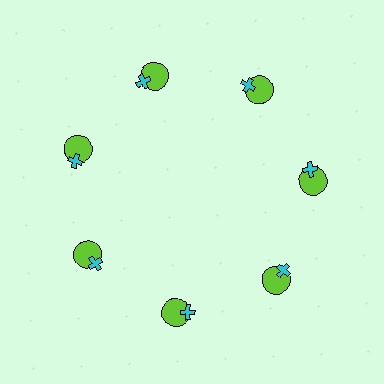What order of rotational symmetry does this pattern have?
This pattern has 7-fold rotational symmetry.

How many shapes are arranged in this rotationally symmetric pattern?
There are 14 shapes, arranged in 7 groups of 2.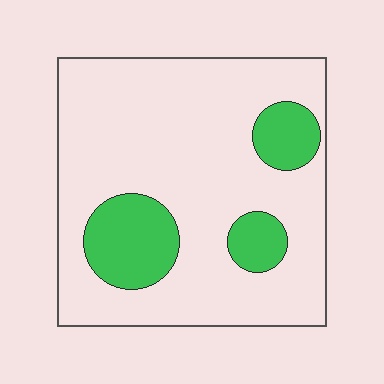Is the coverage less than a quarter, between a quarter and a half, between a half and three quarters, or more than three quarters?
Less than a quarter.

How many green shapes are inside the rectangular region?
3.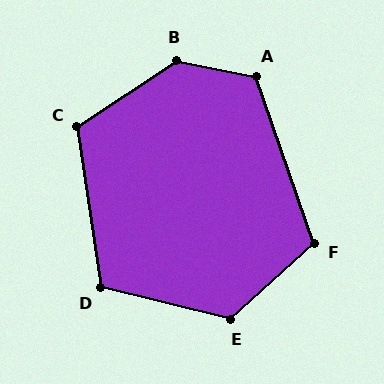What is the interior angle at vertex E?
Approximately 125 degrees (obtuse).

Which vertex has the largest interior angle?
B, at approximately 135 degrees.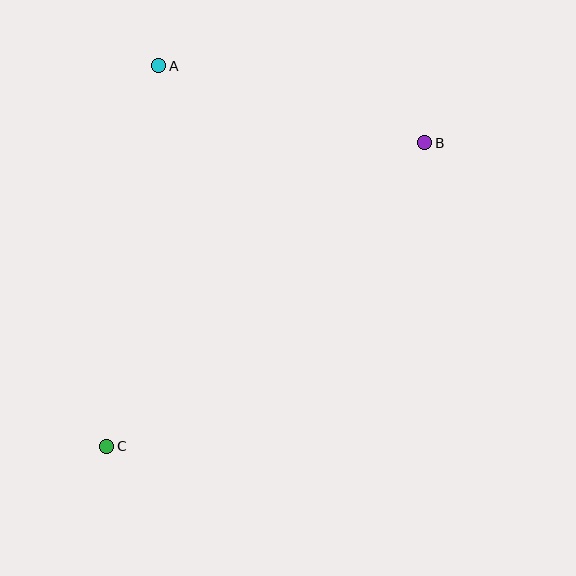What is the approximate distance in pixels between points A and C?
The distance between A and C is approximately 384 pixels.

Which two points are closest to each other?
Points A and B are closest to each other.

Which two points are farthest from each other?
Points B and C are farthest from each other.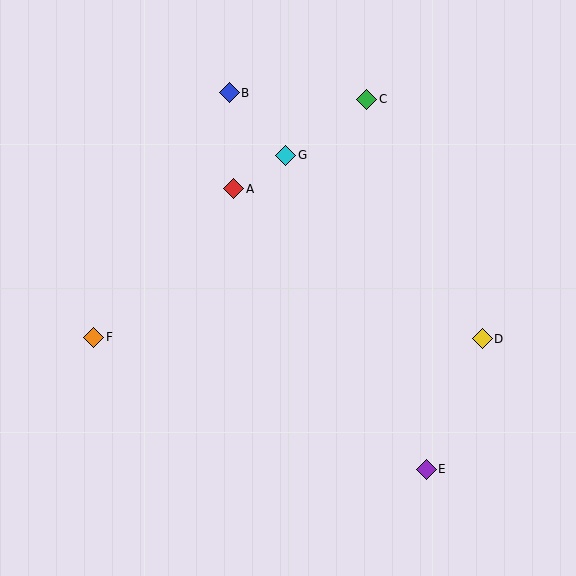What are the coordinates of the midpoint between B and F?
The midpoint between B and F is at (162, 215).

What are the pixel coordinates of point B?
Point B is at (229, 93).